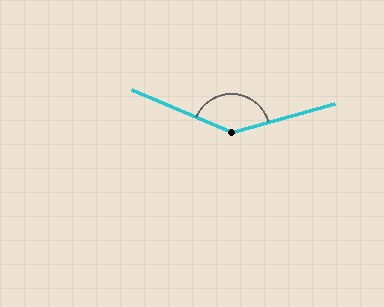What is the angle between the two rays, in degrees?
Approximately 141 degrees.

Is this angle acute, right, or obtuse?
It is obtuse.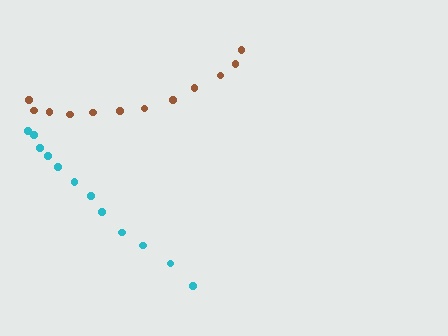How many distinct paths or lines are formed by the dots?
There are 2 distinct paths.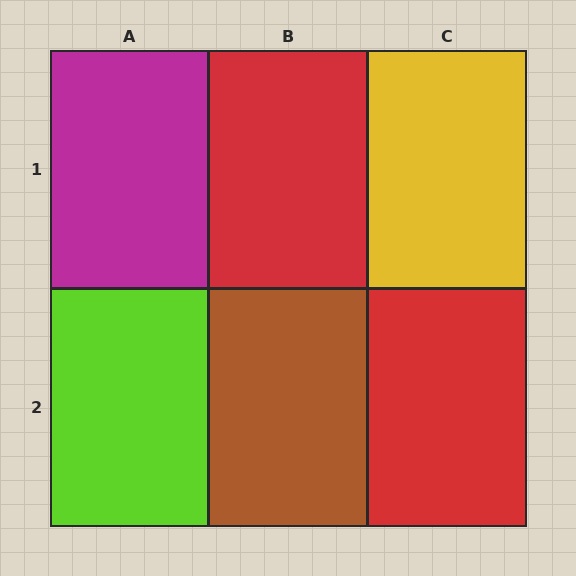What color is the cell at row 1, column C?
Yellow.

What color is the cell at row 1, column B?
Red.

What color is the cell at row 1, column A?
Magenta.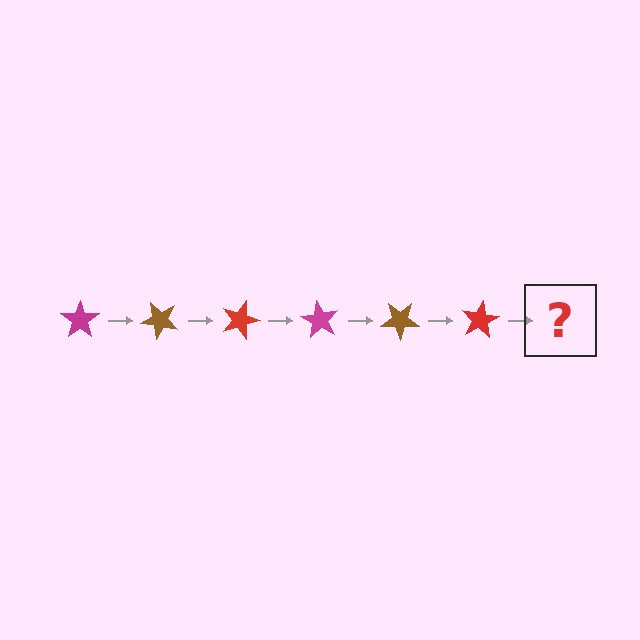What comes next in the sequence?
The next element should be a magenta star, rotated 270 degrees from the start.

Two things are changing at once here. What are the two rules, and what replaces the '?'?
The two rules are that it rotates 45 degrees each step and the color cycles through magenta, brown, and red. The '?' should be a magenta star, rotated 270 degrees from the start.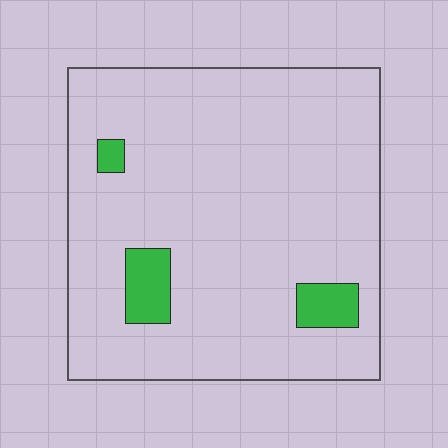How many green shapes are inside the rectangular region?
3.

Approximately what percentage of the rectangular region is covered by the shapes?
Approximately 5%.